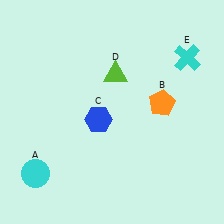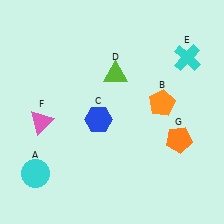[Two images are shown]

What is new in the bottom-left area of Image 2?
A pink triangle (F) was added in the bottom-left area of Image 2.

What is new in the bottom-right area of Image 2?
An orange pentagon (G) was added in the bottom-right area of Image 2.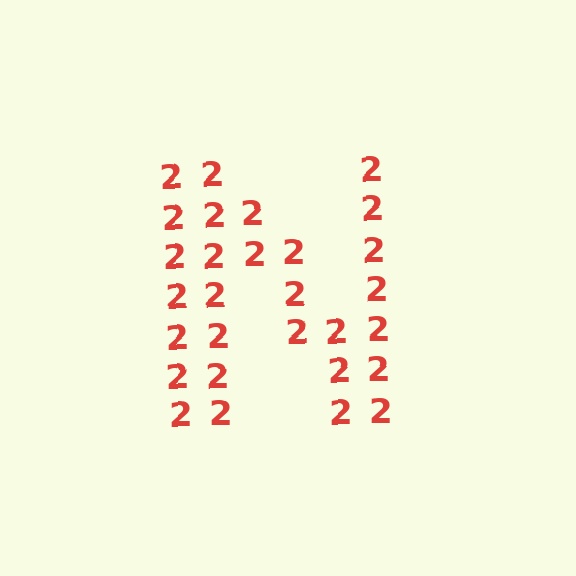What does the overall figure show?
The overall figure shows the letter N.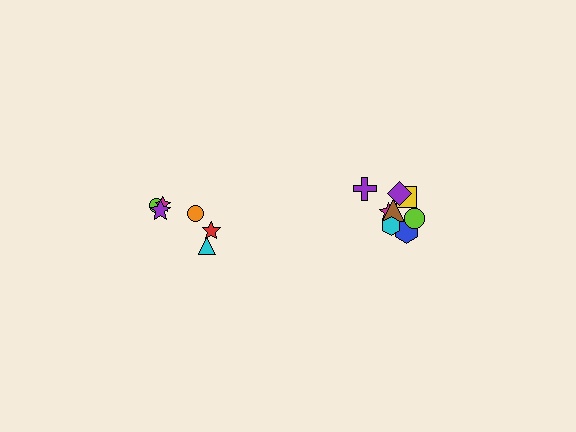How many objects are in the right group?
There are 8 objects.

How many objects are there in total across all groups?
There are 14 objects.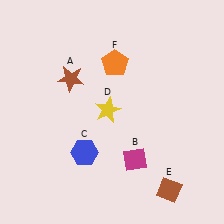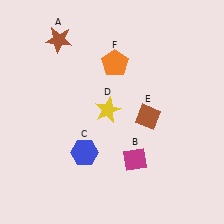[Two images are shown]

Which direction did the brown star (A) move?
The brown star (A) moved up.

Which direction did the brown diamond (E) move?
The brown diamond (E) moved up.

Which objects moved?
The objects that moved are: the brown star (A), the brown diamond (E).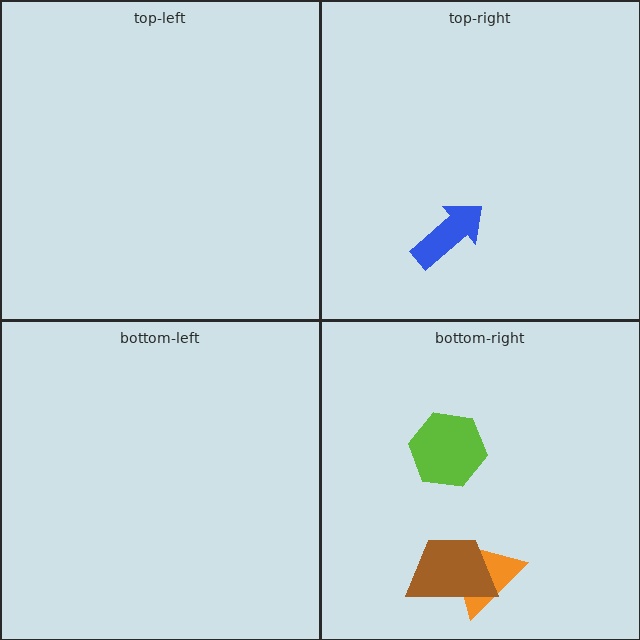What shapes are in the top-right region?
The blue arrow.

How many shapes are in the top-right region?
1.